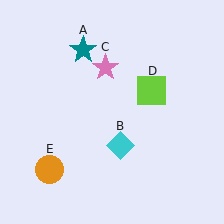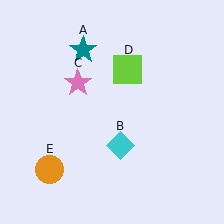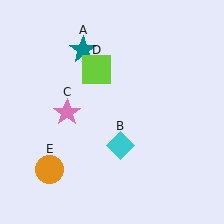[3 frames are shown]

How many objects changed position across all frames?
2 objects changed position: pink star (object C), lime square (object D).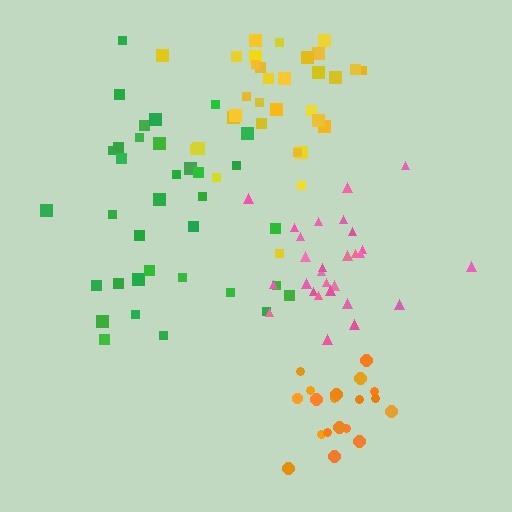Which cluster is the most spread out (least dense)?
Green.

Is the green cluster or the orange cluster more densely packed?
Orange.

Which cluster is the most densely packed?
Orange.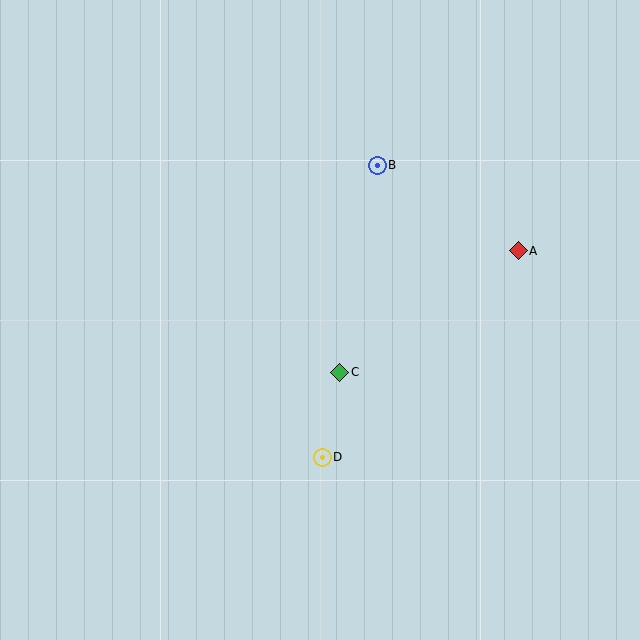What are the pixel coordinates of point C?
Point C is at (340, 372).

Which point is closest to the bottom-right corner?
Point D is closest to the bottom-right corner.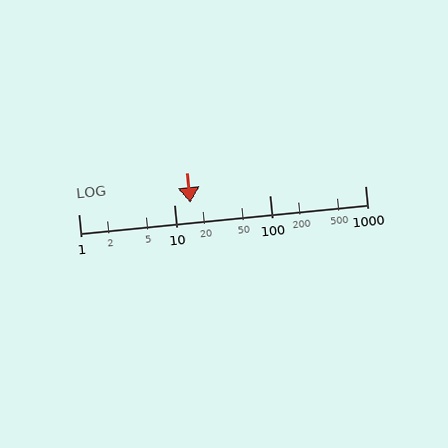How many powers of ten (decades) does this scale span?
The scale spans 3 decades, from 1 to 1000.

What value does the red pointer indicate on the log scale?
The pointer indicates approximately 15.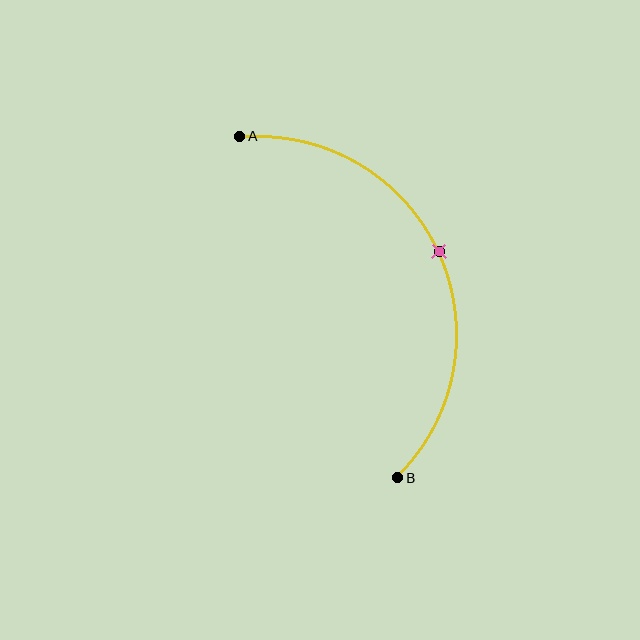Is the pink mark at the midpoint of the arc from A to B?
Yes. The pink mark lies on the arc at equal arc-length from both A and B — it is the arc midpoint.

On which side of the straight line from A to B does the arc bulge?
The arc bulges to the right of the straight line connecting A and B.